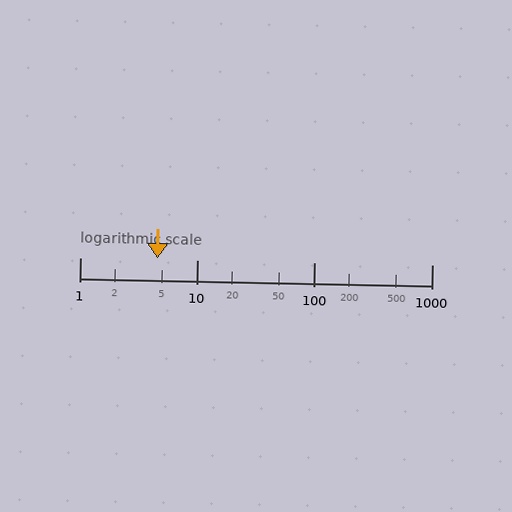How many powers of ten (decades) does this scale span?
The scale spans 3 decades, from 1 to 1000.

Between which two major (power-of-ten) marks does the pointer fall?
The pointer is between 1 and 10.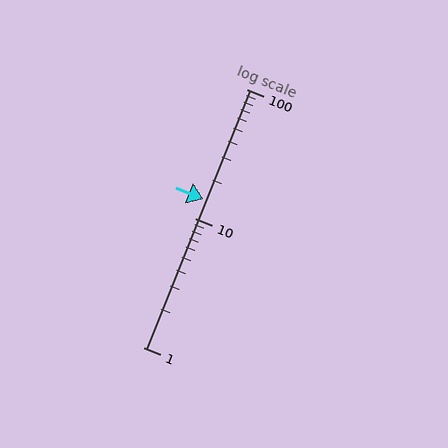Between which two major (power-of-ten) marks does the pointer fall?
The pointer is between 10 and 100.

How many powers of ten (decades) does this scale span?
The scale spans 2 decades, from 1 to 100.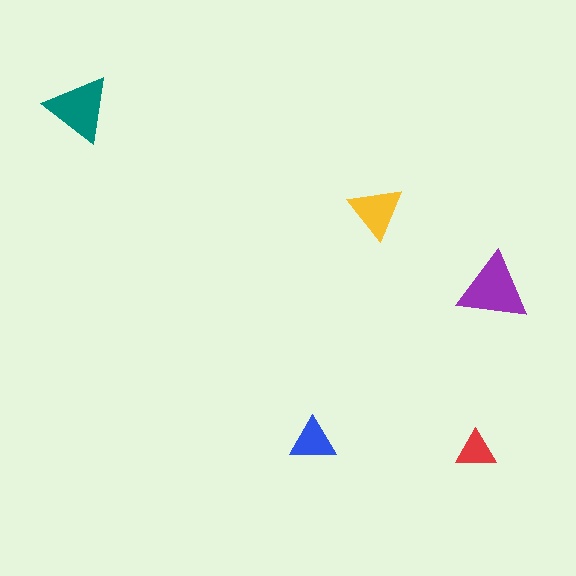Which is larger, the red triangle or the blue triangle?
The blue one.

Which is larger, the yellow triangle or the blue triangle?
The yellow one.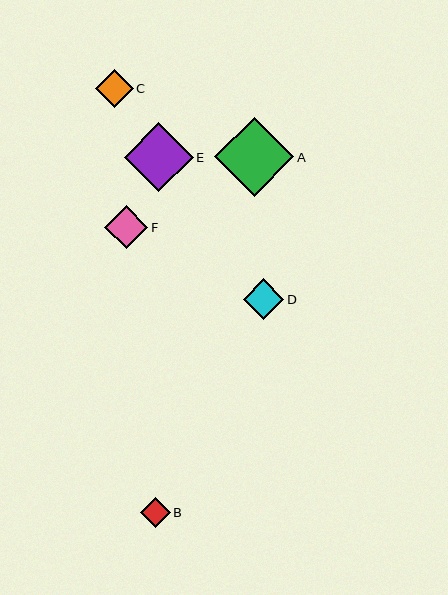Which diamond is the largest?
Diamond A is the largest with a size of approximately 79 pixels.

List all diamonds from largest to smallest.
From largest to smallest: A, E, F, D, C, B.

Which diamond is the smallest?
Diamond B is the smallest with a size of approximately 30 pixels.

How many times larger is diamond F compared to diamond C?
Diamond F is approximately 1.1 times the size of diamond C.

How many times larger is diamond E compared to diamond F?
Diamond E is approximately 1.6 times the size of diamond F.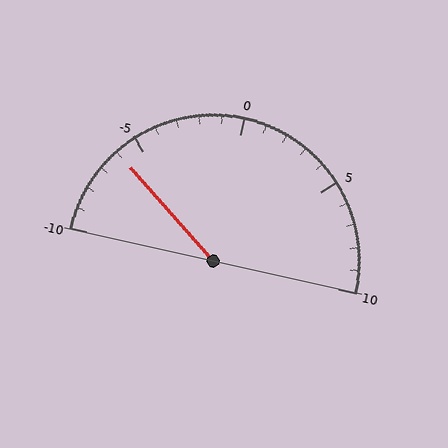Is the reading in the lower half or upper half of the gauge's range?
The reading is in the lower half of the range (-10 to 10).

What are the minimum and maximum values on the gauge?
The gauge ranges from -10 to 10.